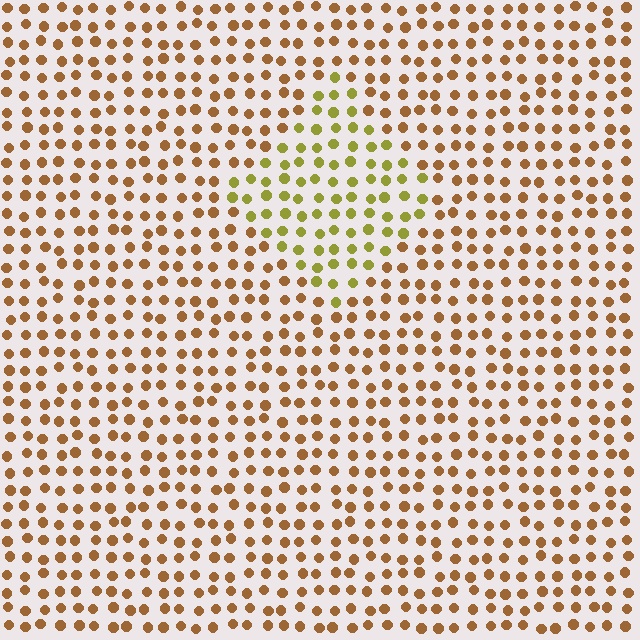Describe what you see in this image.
The image is filled with small brown elements in a uniform arrangement. A diamond-shaped region is visible where the elements are tinted to a slightly different hue, forming a subtle color boundary.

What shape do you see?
I see a diamond.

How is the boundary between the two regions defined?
The boundary is defined purely by a slight shift in hue (about 37 degrees). Spacing, size, and orientation are identical on both sides.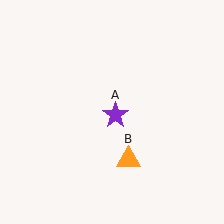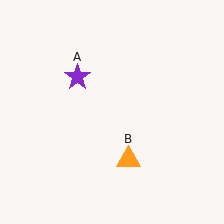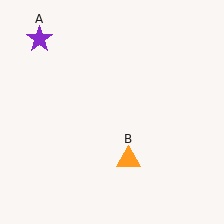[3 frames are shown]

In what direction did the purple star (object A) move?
The purple star (object A) moved up and to the left.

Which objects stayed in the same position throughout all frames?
Orange triangle (object B) remained stationary.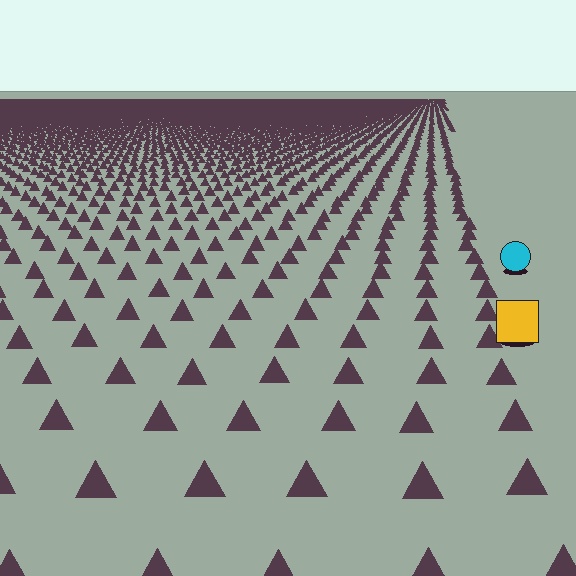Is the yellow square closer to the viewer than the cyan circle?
Yes. The yellow square is closer — you can tell from the texture gradient: the ground texture is coarser near it.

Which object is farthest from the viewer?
The cyan circle is farthest from the viewer. It appears smaller and the ground texture around it is denser.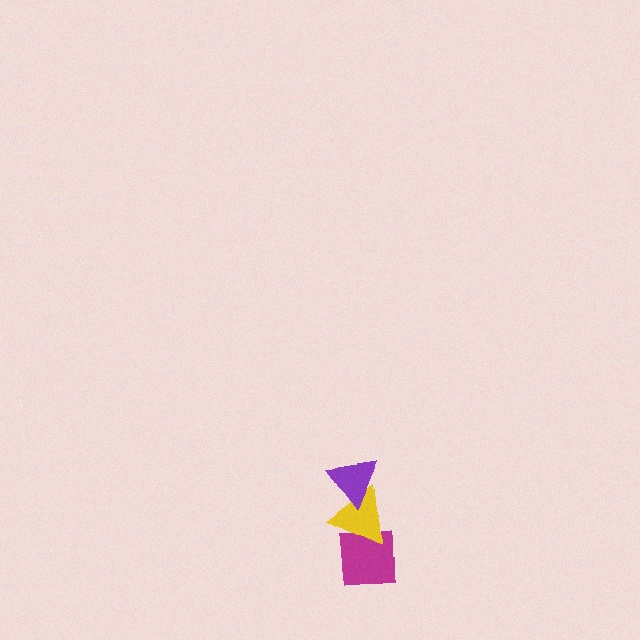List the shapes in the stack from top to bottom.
From top to bottom: the purple triangle, the yellow triangle, the magenta square.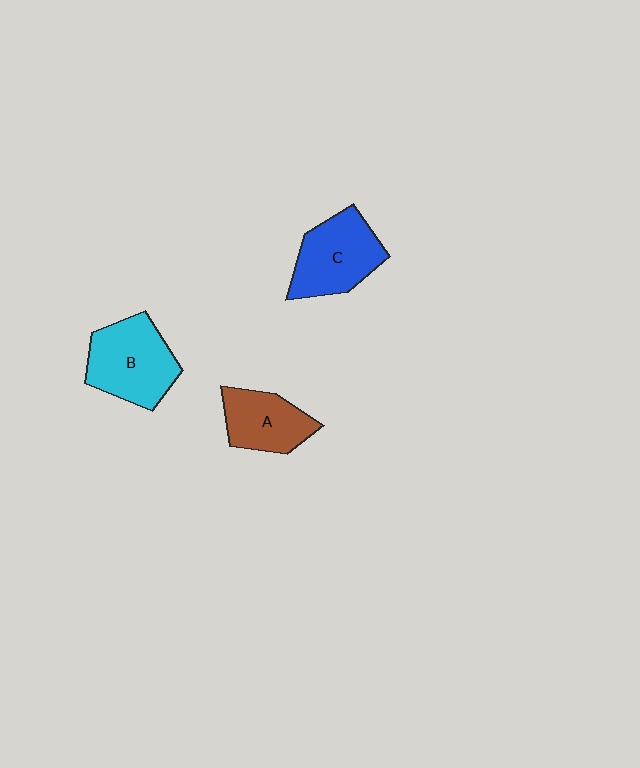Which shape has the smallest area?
Shape A (brown).